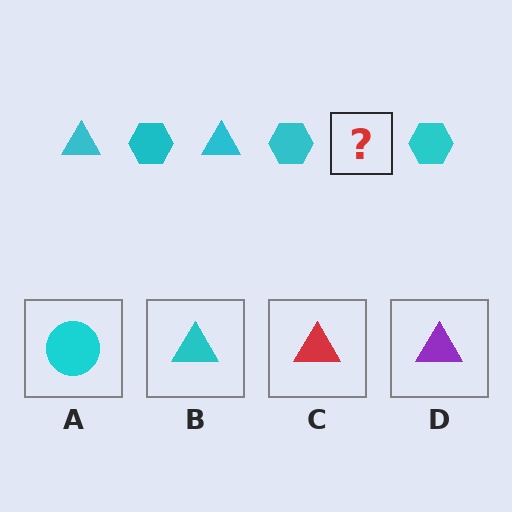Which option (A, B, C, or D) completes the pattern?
B.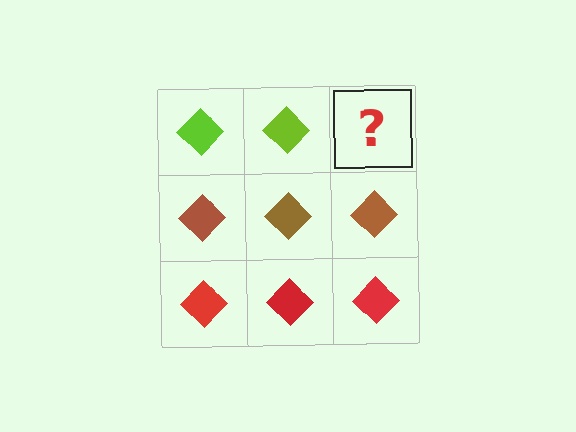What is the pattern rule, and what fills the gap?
The rule is that each row has a consistent color. The gap should be filled with a lime diamond.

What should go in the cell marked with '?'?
The missing cell should contain a lime diamond.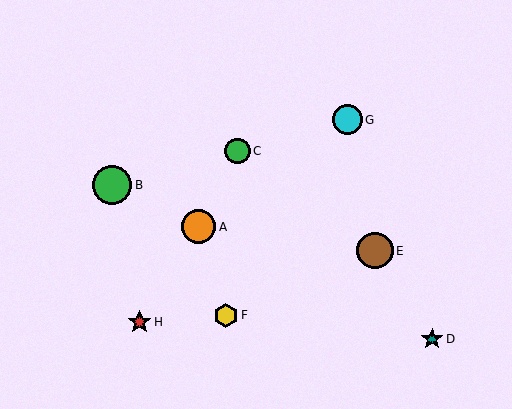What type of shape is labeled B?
Shape B is a green circle.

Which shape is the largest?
The green circle (labeled B) is the largest.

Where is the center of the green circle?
The center of the green circle is at (112, 185).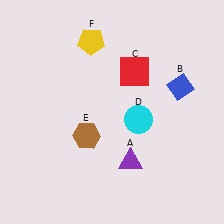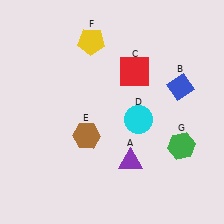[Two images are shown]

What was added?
A green hexagon (G) was added in Image 2.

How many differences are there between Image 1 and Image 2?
There is 1 difference between the two images.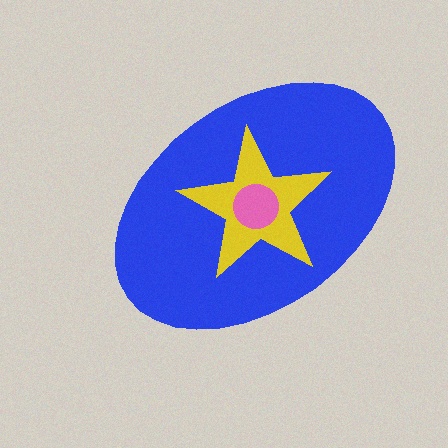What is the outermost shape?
The blue ellipse.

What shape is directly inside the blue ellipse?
The yellow star.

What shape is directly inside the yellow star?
The pink circle.